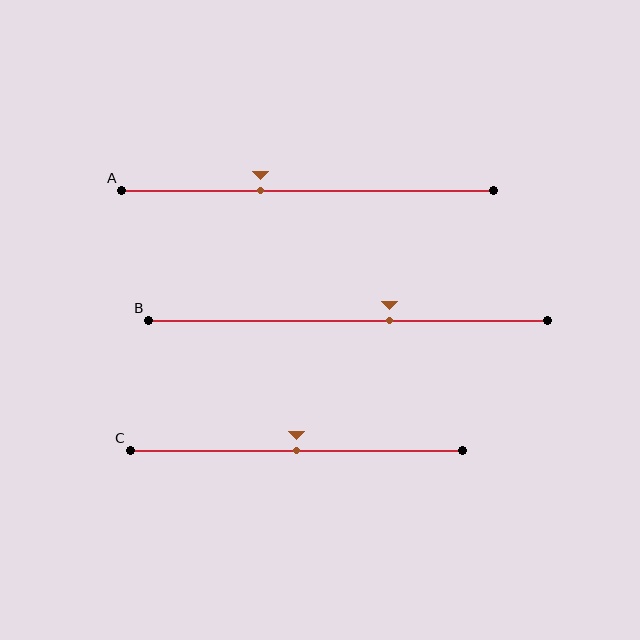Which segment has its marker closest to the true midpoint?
Segment C has its marker closest to the true midpoint.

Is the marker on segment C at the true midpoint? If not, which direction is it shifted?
Yes, the marker on segment C is at the true midpoint.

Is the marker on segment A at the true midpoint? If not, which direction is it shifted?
No, the marker on segment A is shifted to the left by about 13% of the segment length.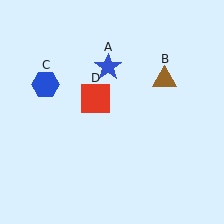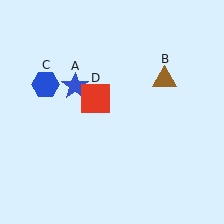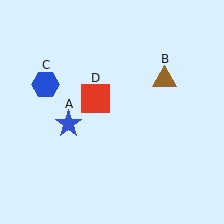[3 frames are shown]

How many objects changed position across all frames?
1 object changed position: blue star (object A).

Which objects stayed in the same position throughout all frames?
Brown triangle (object B) and blue hexagon (object C) and red square (object D) remained stationary.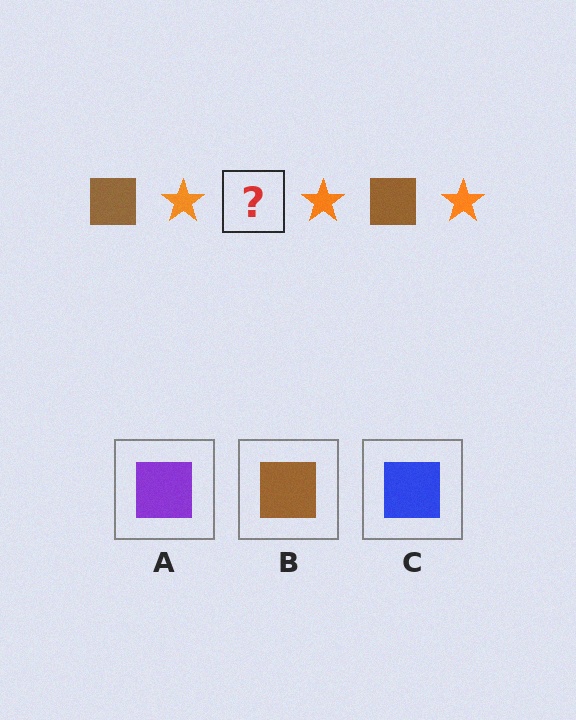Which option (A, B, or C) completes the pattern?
B.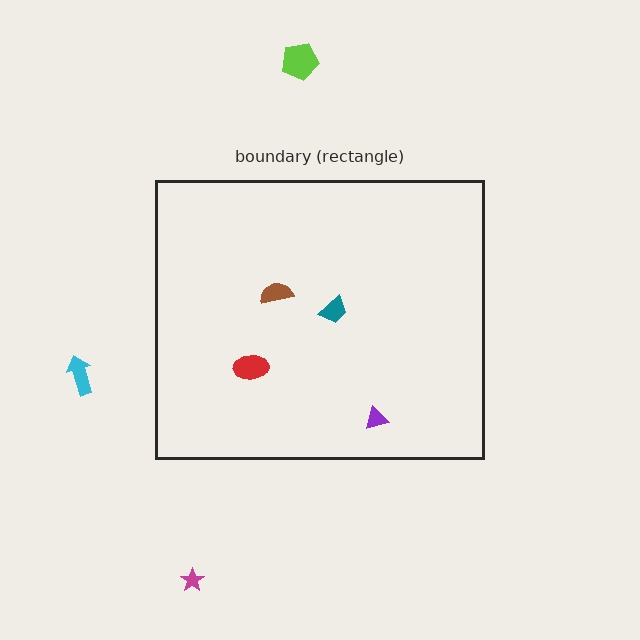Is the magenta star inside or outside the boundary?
Outside.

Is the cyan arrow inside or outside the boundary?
Outside.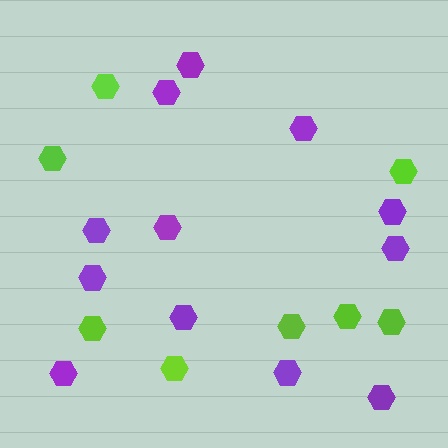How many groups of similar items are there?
There are 2 groups: one group of lime hexagons (8) and one group of purple hexagons (12).